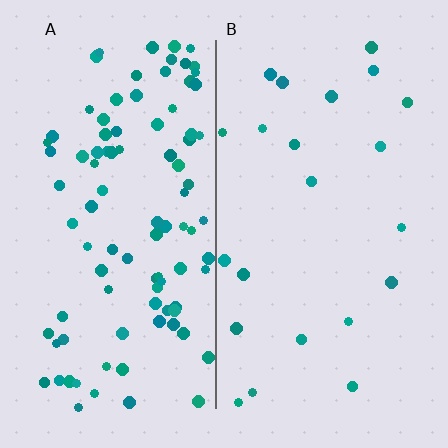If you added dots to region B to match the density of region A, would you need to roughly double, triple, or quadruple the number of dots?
Approximately quadruple.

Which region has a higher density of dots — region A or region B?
A (the left).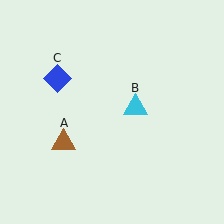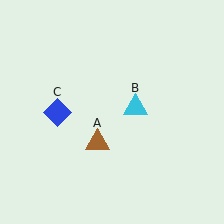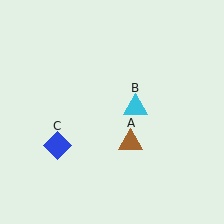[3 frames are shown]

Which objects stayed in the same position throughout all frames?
Cyan triangle (object B) remained stationary.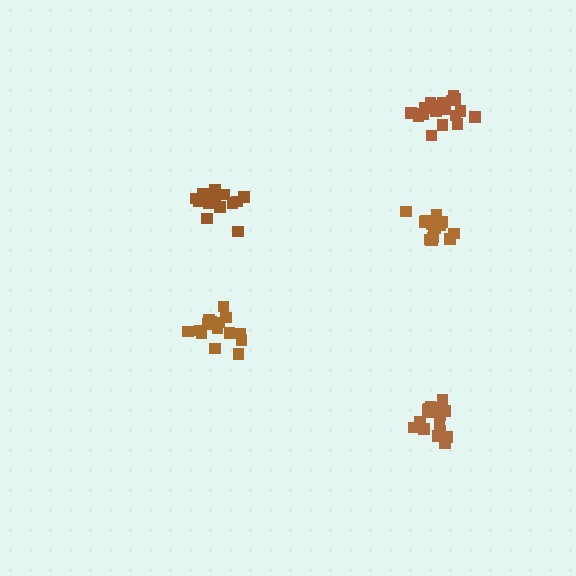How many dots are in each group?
Group 1: 15 dots, Group 2: 18 dots, Group 3: 15 dots, Group 4: 16 dots, Group 5: 19 dots (83 total).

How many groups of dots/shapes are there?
There are 5 groups.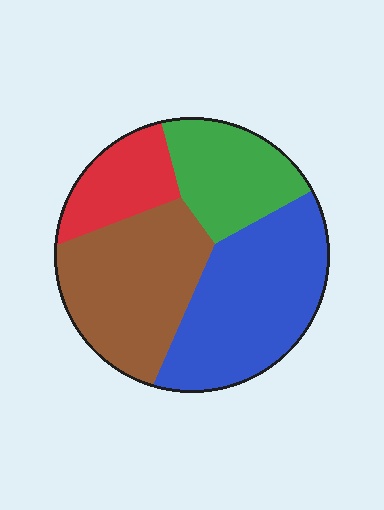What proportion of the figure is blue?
Blue covers about 35% of the figure.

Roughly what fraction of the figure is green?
Green covers 19% of the figure.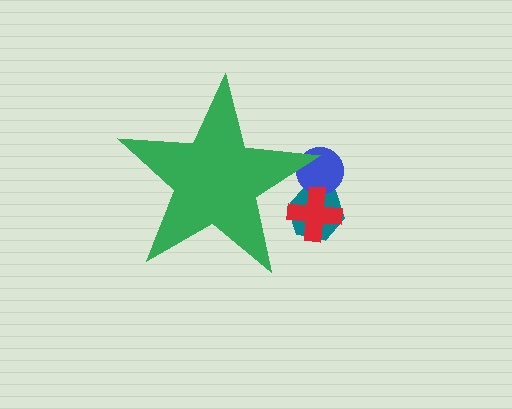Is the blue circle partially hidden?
Yes, the blue circle is partially hidden behind the green star.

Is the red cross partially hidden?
Yes, the red cross is partially hidden behind the green star.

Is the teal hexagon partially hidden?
Yes, the teal hexagon is partially hidden behind the green star.